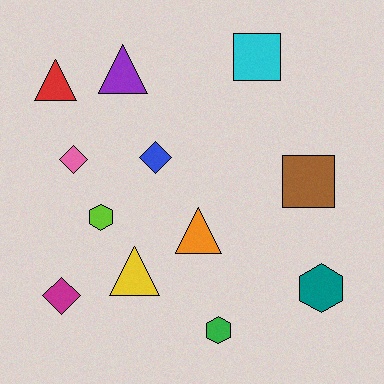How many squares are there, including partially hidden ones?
There are 2 squares.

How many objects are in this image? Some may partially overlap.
There are 12 objects.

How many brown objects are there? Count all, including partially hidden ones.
There is 1 brown object.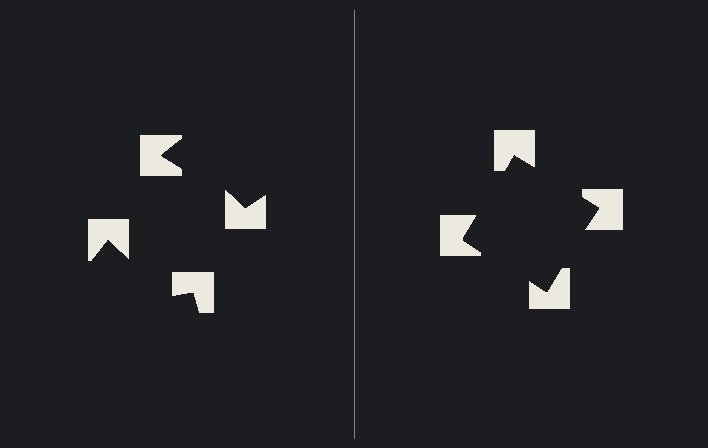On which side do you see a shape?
An illusory square appears on the right side. On the left side the wedge cuts are rotated, so no coherent shape forms.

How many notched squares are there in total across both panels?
8 — 4 on each side.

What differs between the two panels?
The notched squares are positioned identically on both sides; only the wedge orientations differ. On the right they align to a square; on the left they are misaligned.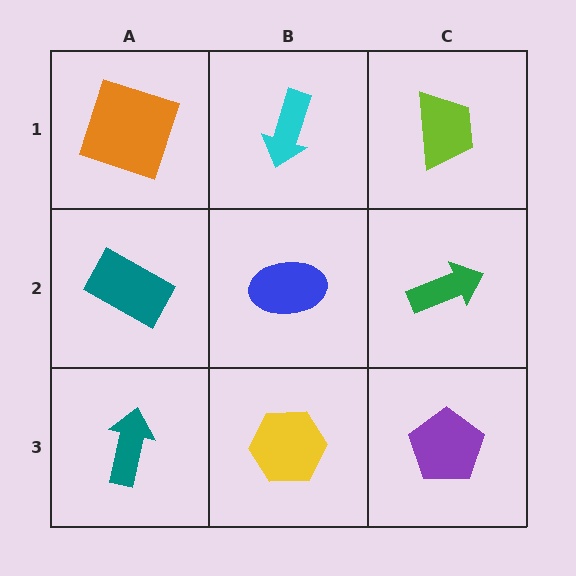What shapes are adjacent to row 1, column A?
A teal rectangle (row 2, column A), a cyan arrow (row 1, column B).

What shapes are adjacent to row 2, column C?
A lime trapezoid (row 1, column C), a purple pentagon (row 3, column C), a blue ellipse (row 2, column B).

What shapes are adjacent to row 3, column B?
A blue ellipse (row 2, column B), a teal arrow (row 3, column A), a purple pentagon (row 3, column C).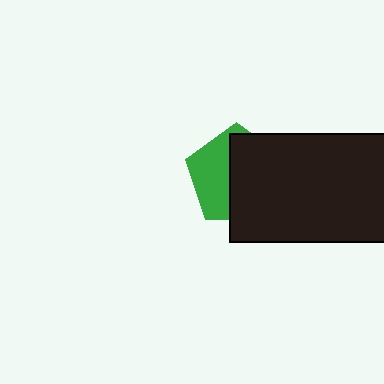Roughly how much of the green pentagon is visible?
A small part of it is visible (roughly 42%).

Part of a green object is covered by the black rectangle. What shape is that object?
It is a pentagon.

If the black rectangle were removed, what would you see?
You would see the complete green pentagon.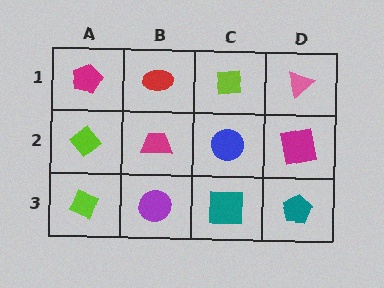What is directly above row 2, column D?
A pink triangle.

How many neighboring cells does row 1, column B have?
3.